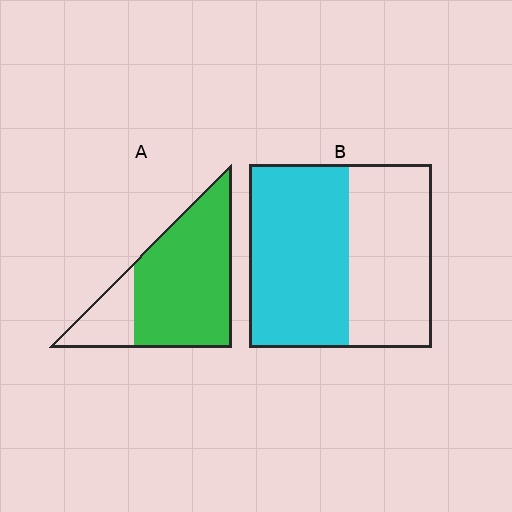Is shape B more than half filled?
Yes.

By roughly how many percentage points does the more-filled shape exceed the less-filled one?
By roughly 25 percentage points (A over B).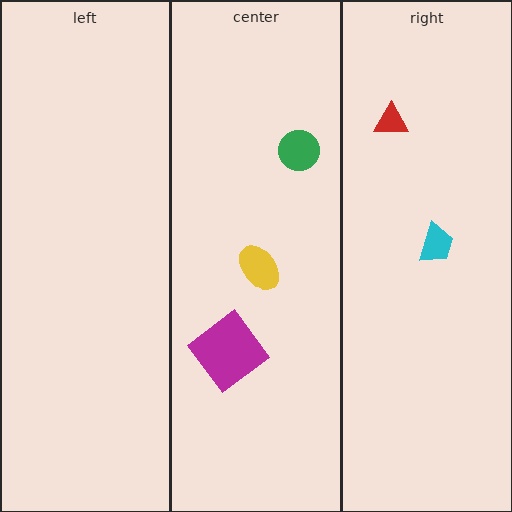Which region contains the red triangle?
The right region.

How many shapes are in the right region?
2.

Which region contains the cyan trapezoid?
The right region.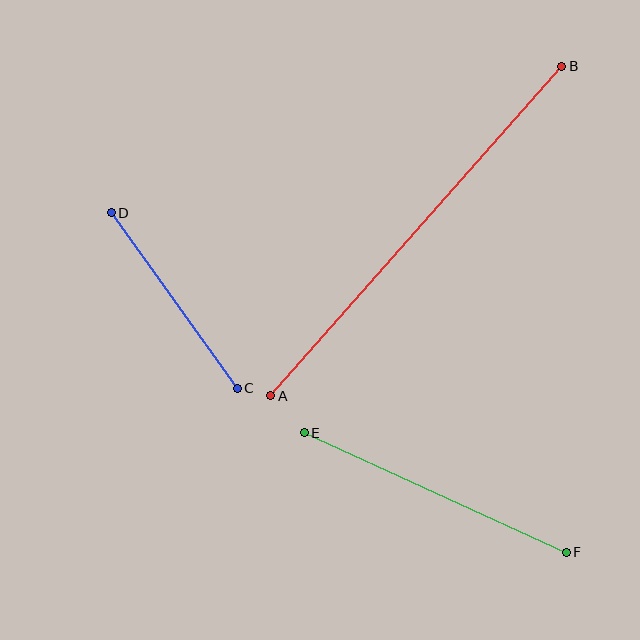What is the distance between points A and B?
The distance is approximately 440 pixels.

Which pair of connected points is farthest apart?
Points A and B are farthest apart.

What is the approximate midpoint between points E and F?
The midpoint is at approximately (435, 492) pixels.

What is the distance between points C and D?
The distance is approximately 216 pixels.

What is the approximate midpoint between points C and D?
The midpoint is at approximately (174, 301) pixels.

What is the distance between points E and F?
The distance is approximately 288 pixels.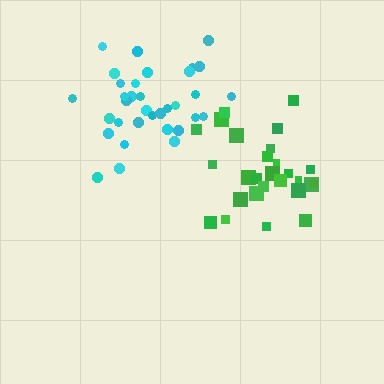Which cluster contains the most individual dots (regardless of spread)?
Cyan (34).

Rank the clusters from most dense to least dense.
cyan, green.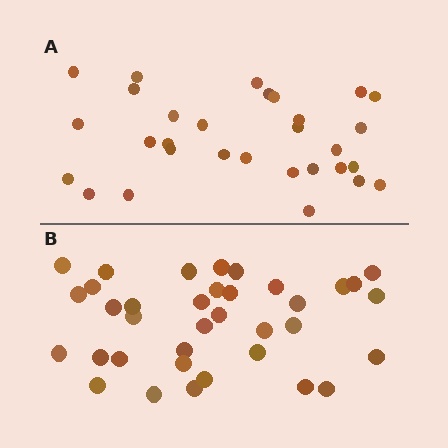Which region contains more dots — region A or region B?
Region B (the bottom region) has more dots.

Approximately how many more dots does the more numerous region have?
Region B has about 6 more dots than region A.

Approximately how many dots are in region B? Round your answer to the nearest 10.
About 40 dots. (The exact count is 36, which rounds to 40.)